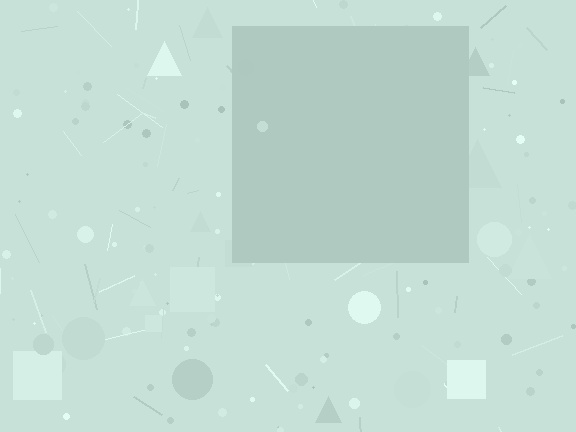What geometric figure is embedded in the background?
A square is embedded in the background.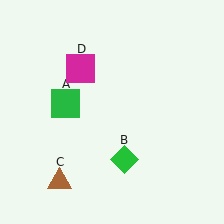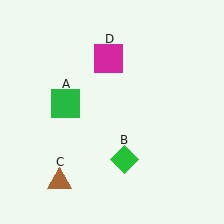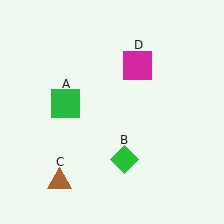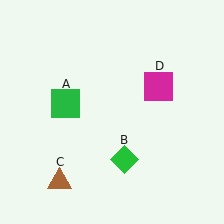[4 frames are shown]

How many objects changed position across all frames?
1 object changed position: magenta square (object D).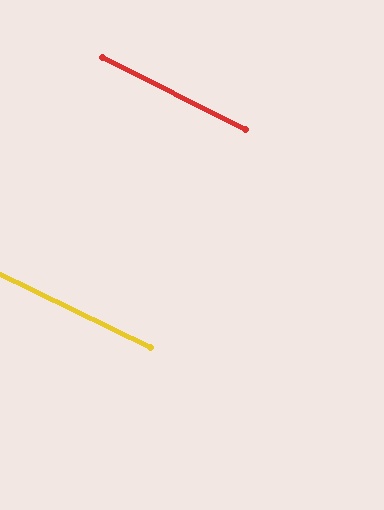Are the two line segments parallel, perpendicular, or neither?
Parallel — their directions differ by only 0.9°.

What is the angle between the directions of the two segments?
Approximately 1 degree.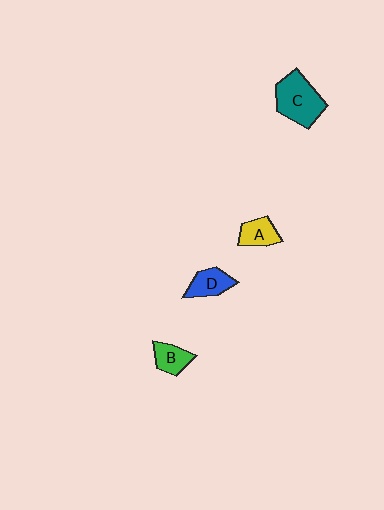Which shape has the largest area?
Shape C (teal).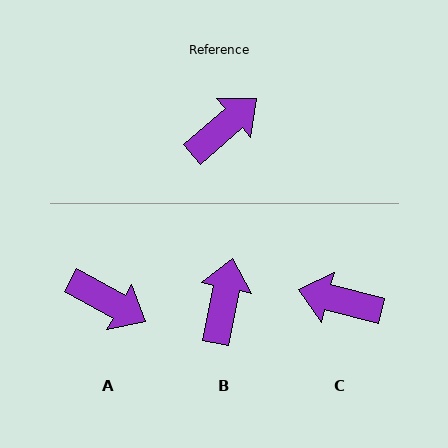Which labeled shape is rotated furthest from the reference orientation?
C, about 124 degrees away.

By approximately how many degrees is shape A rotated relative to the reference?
Approximately 70 degrees clockwise.